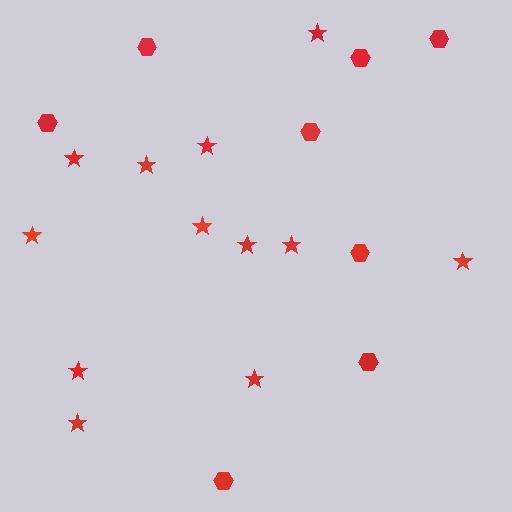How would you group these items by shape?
There are 2 groups: one group of hexagons (8) and one group of stars (12).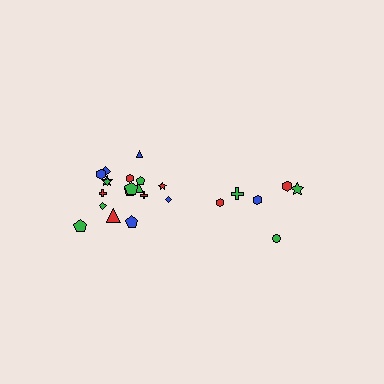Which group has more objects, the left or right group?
The left group.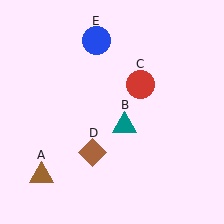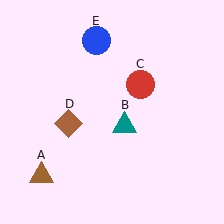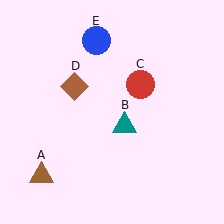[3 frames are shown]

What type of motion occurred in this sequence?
The brown diamond (object D) rotated clockwise around the center of the scene.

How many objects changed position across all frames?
1 object changed position: brown diamond (object D).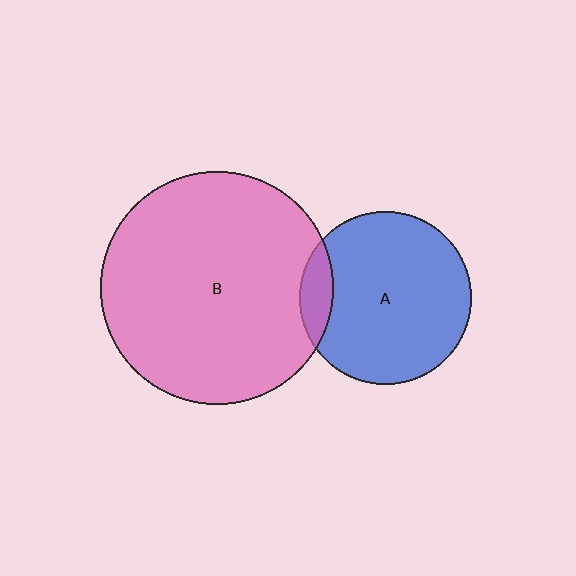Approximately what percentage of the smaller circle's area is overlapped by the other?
Approximately 10%.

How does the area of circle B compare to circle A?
Approximately 1.8 times.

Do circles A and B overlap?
Yes.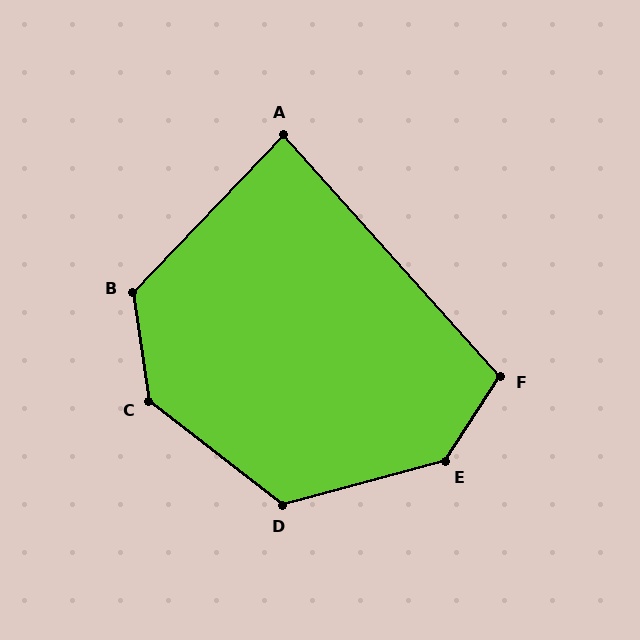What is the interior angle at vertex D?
Approximately 127 degrees (obtuse).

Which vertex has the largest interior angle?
E, at approximately 138 degrees.